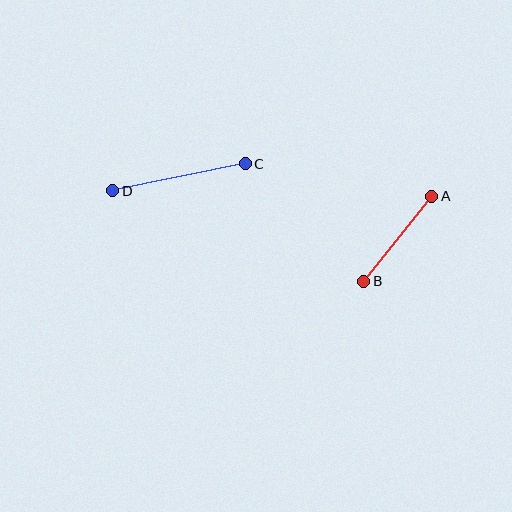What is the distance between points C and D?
The distance is approximately 135 pixels.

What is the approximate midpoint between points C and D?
The midpoint is at approximately (179, 177) pixels.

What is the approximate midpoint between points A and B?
The midpoint is at approximately (398, 239) pixels.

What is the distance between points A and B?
The distance is approximately 109 pixels.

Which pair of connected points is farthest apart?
Points C and D are farthest apart.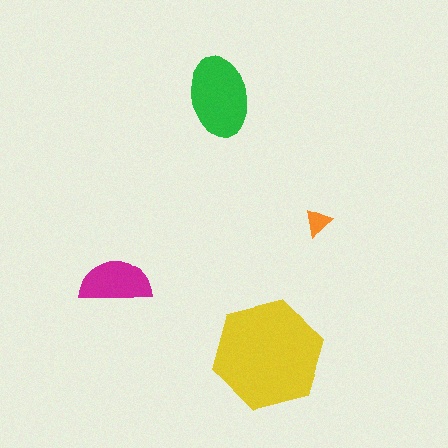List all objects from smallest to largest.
The orange triangle, the magenta semicircle, the green ellipse, the yellow hexagon.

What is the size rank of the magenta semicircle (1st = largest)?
3rd.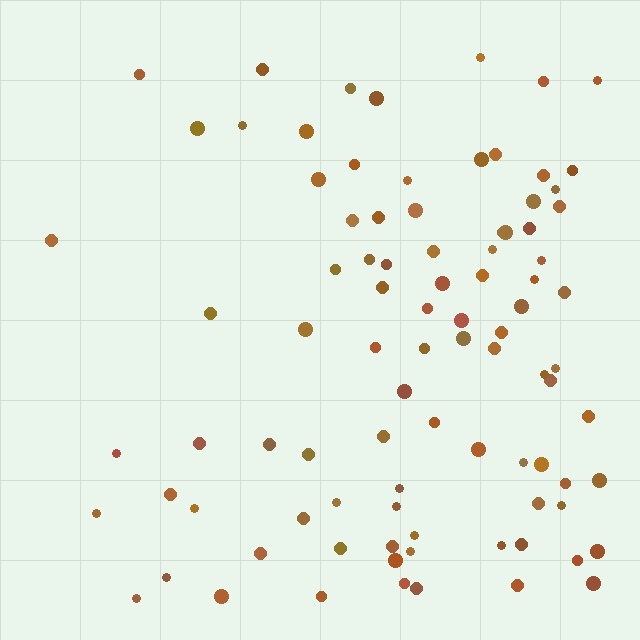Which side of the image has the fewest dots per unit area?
The left.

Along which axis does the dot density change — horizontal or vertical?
Horizontal.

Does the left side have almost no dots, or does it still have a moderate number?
Still a moderate number, just noticeably fewer than the right.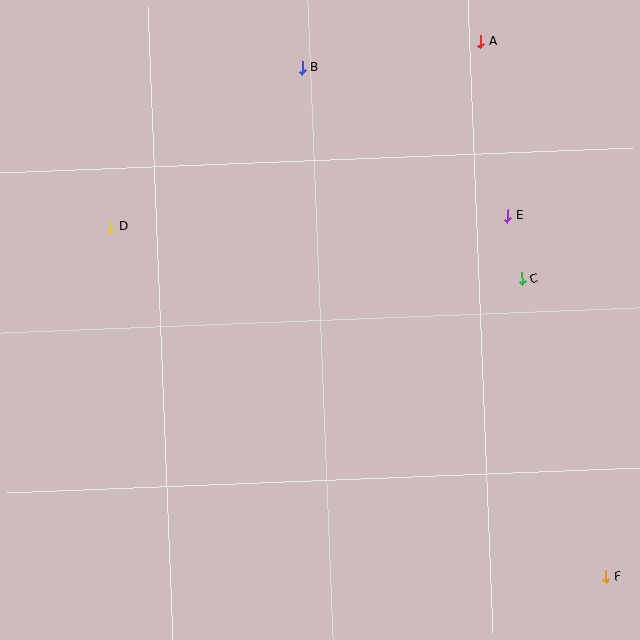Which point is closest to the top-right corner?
Point A is closest to the top-right corner.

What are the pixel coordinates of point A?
Point A is at (481, 42).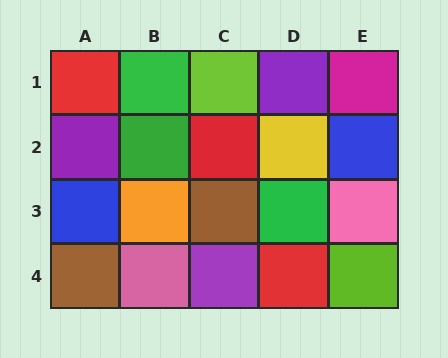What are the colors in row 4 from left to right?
Brown, pink, purple, red, lime.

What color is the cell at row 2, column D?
Yellow.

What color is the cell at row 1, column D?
Purple.